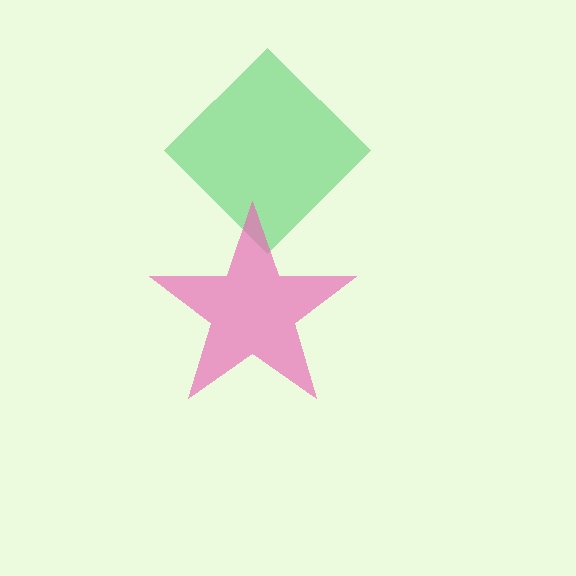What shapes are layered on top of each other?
The layered shapes are: a green diamond, a pink star.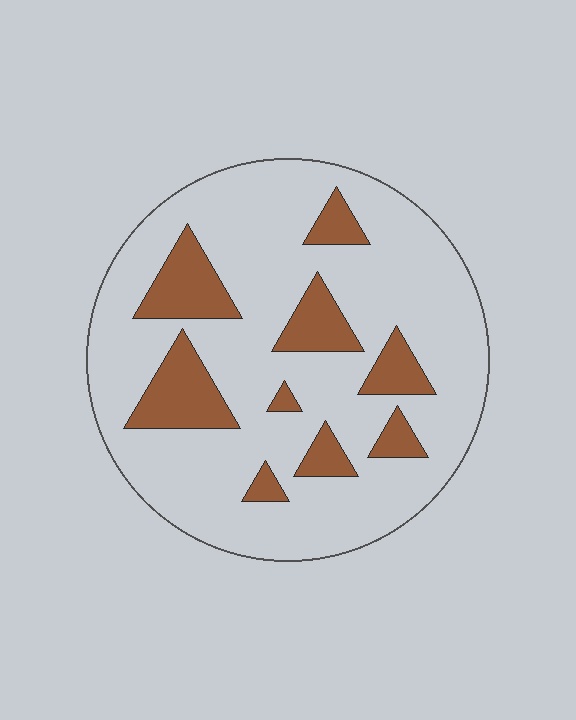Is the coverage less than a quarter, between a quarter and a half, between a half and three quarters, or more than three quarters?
Less than a quarter.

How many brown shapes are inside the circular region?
9.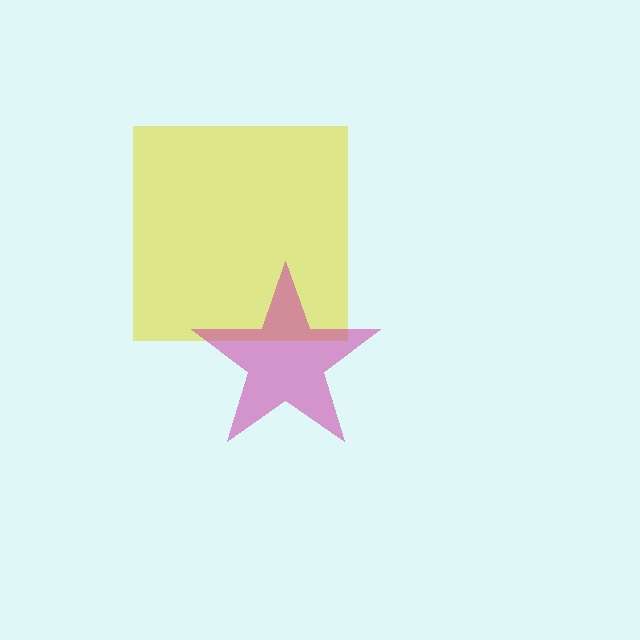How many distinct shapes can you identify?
There are 2 distinct shapes: a yellow square, a magenta star.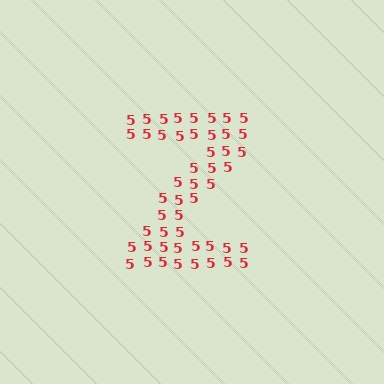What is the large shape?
The large shape is the letter Z.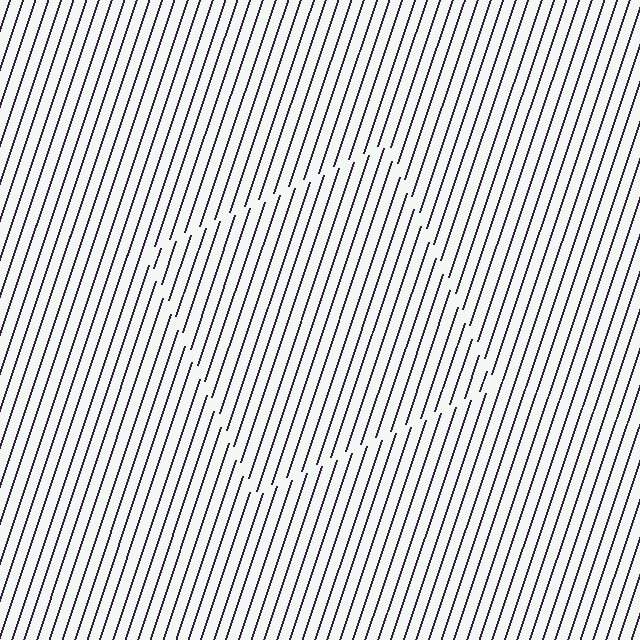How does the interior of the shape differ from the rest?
The interior of the shape contains the same grating, shifted by half a period — the contour is defined by the phase discontinuity where line-ends from the inner and outer gratings abut.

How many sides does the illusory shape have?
4 sides — the line-ends trace a square.